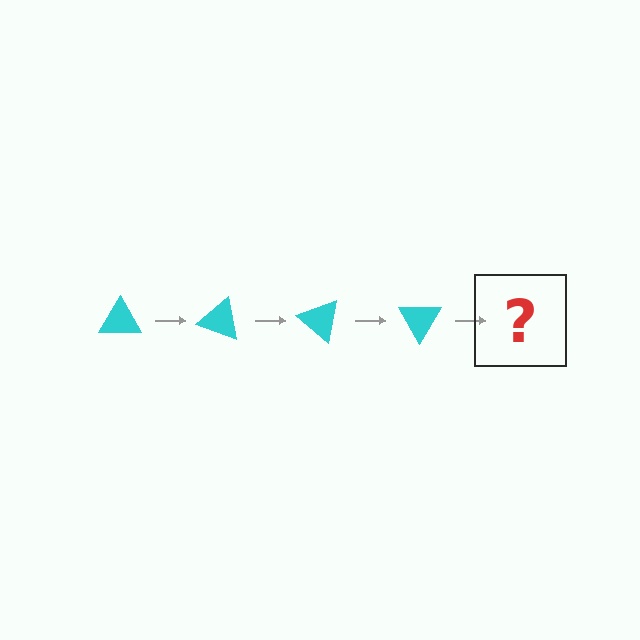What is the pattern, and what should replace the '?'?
The pattern is that the triangle rotates 20 degrees each step. The '?' should be a cyan triangle rotated 80 degrees.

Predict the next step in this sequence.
The next step is a cyan triangle rotated 80 degrees.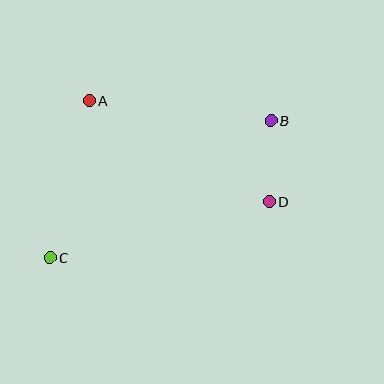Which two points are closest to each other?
Points B and D are closest to each other.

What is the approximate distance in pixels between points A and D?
The distance between A and D is approximately 206 pixels.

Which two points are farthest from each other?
Points B and C are farthest from each other.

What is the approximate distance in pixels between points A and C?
The distance between A and C is approximately 162 pixels.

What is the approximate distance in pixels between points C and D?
The distance between C and D is approximately 226 pixels.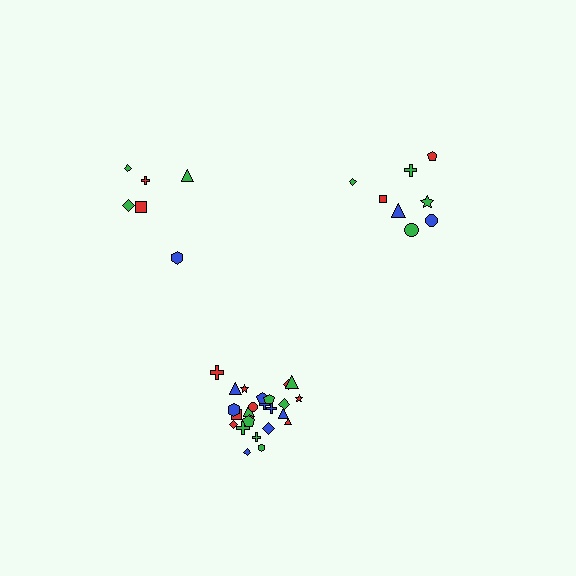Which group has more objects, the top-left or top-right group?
The top-right group.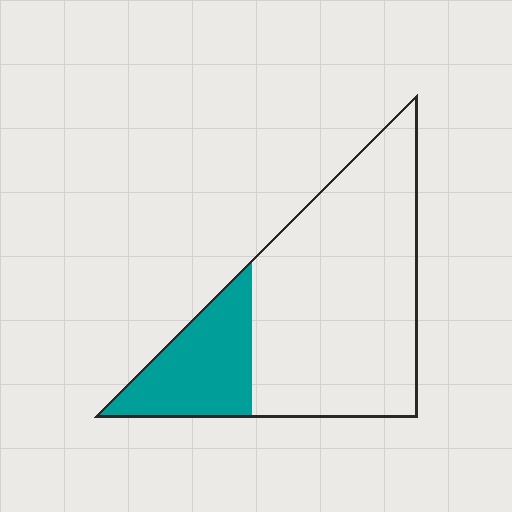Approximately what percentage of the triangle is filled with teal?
Approximately 25%.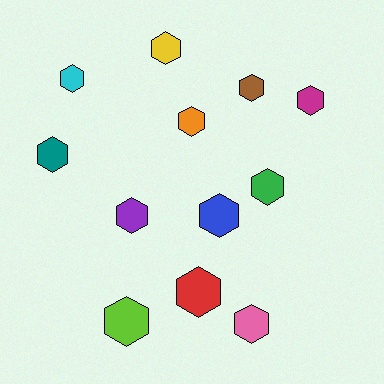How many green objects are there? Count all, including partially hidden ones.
There is 1 green object.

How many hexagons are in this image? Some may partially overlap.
There are 12 hexagons.